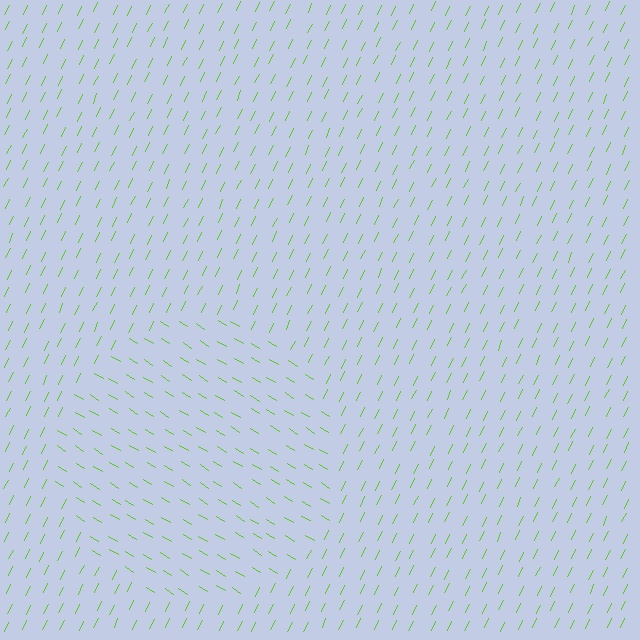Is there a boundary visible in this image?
Yes, there is a texture boundary formed by a change in line orientation.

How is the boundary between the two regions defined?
The boundary is defined purely by a change in line orientation (approximately 84 degrees difference). All lines are the same color and thickness.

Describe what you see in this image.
The image is filled with small lime line segments. A circle region in the image has lines oriented differently from the surrounding lines, creating a visible texture boundary.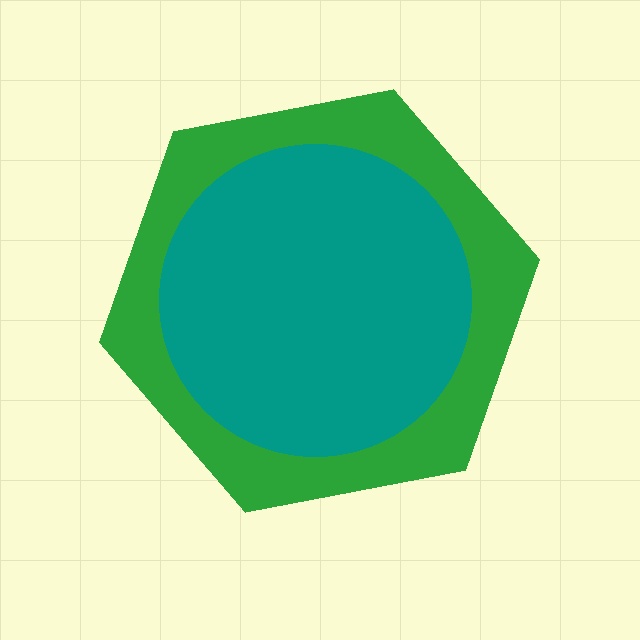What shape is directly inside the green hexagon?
The teal circle.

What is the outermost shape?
The green hexagon.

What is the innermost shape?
The teal circle.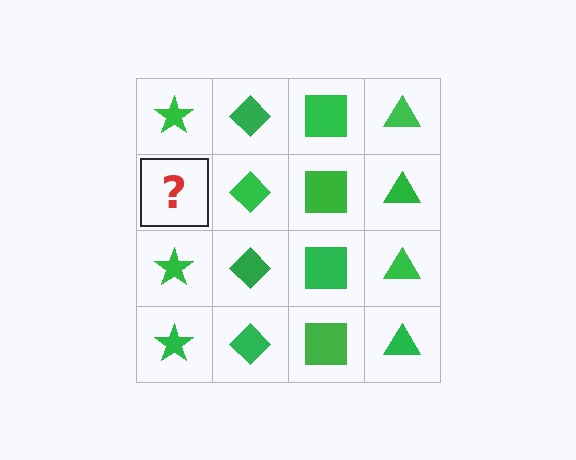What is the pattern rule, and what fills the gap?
The rule is that each column has a consistent shape. The gap should be filled with a green star.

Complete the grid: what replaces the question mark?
The question mark should be replaced with a green star.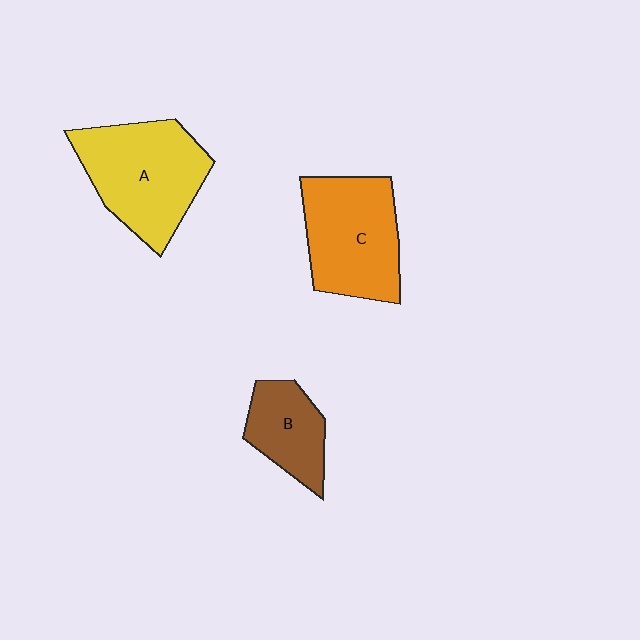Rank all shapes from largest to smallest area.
From largest to smallest: A (yellow), C (orange), B (brown).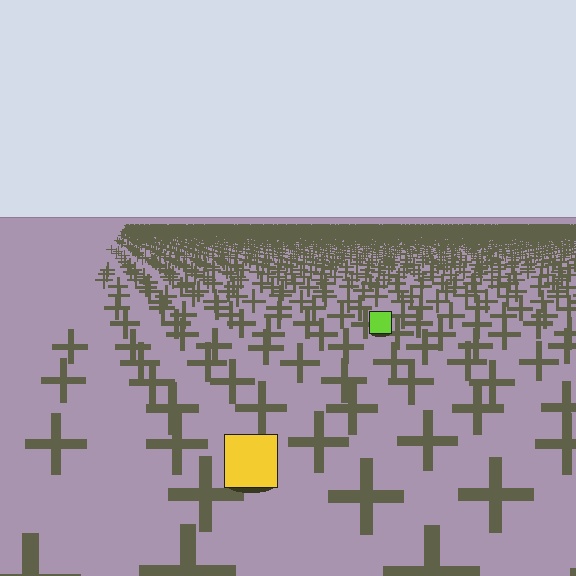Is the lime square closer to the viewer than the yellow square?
No. The yellow square is closer — you can tell from the texture gradient: the ground texture is coarser near it.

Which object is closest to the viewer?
The yellow square is closest. The texture marks near it are larger and more spread out.